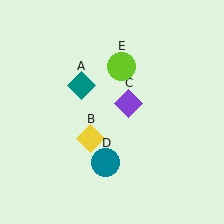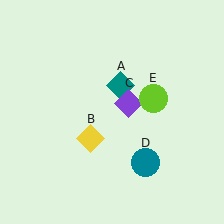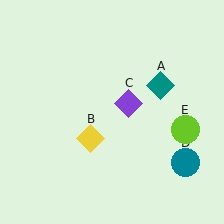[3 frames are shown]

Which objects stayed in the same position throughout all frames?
Yellow diamond (object B) and purple diamond (object C) remained stationary.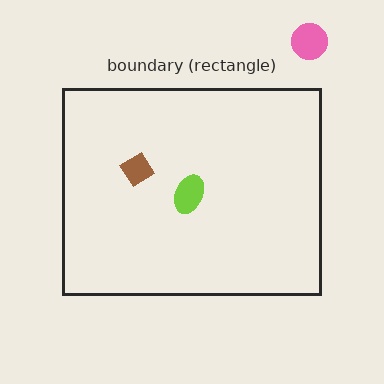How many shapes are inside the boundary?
2 inside, 1 outside.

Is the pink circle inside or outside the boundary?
Outside.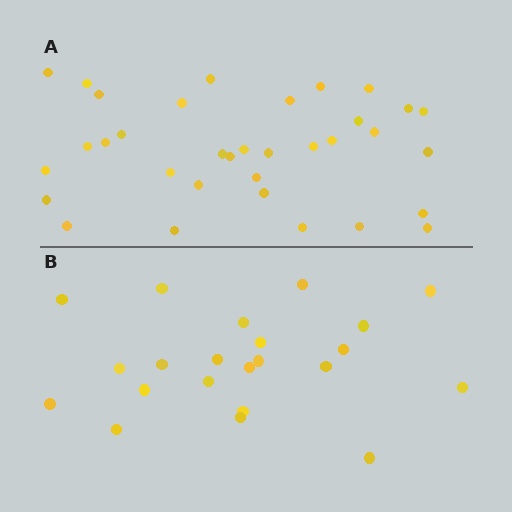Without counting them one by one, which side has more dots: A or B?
Region A (the top region) has more dots.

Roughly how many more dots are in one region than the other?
Region A has roughly 12 or so more dots than region B.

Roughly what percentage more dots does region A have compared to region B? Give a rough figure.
About 55% more.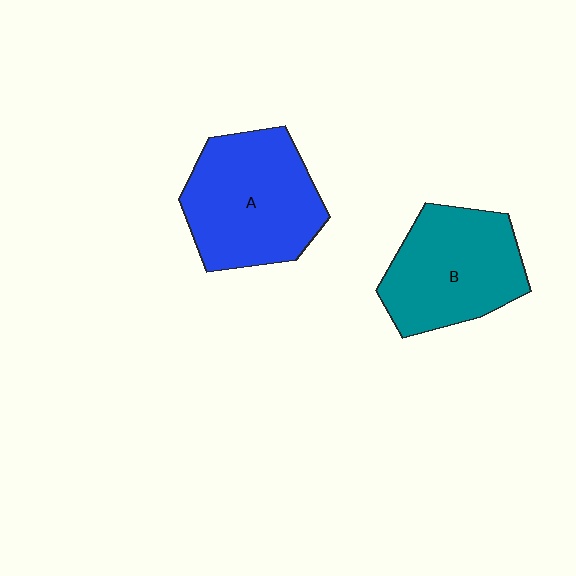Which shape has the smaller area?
Shape B (teal).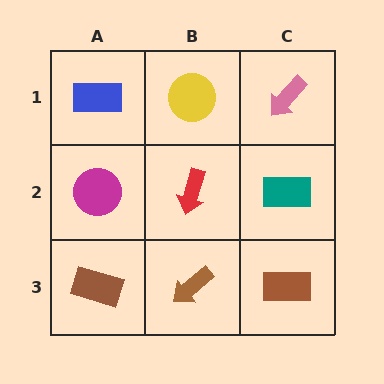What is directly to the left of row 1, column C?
A yellow circle.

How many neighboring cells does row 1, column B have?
3.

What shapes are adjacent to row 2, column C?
A pink arrow (row 1, column C), a brown rectangle (row 3, column C), a red arrow (row 2, column B).